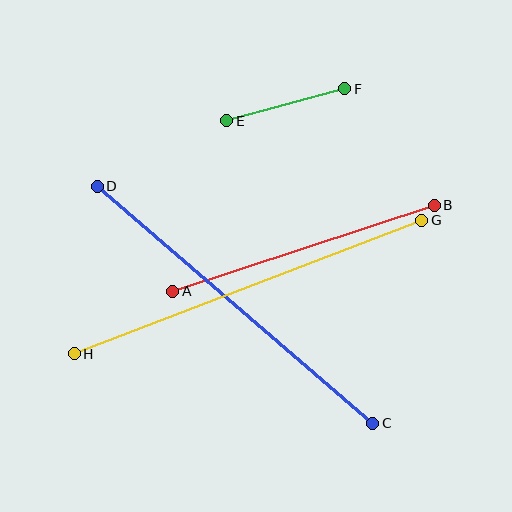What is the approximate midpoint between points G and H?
The midpoint is at approximately (248, 287) pixels.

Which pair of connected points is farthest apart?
Points G and H are farthest apart.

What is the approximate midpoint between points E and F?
The midpoint is at approximately (286, 105) pixels.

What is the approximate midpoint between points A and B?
The midpoint is at approximately (304, 248) pixels.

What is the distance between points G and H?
The distance is approximately 372 pixels.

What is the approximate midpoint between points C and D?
The midpoint is at approximately (235, 305) pixels.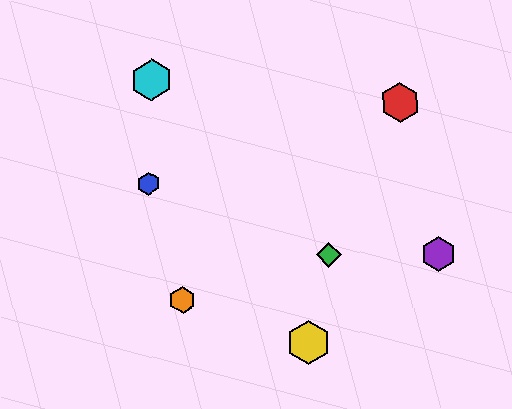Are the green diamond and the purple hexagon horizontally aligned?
Yes, both are at y≈254.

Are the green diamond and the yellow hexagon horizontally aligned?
No, the green diamond is at y≈254 and the yellow hexagon is at y≈342.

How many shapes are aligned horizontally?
2 shapes (the green diamond, the purple hexagon) are aligned horizontally.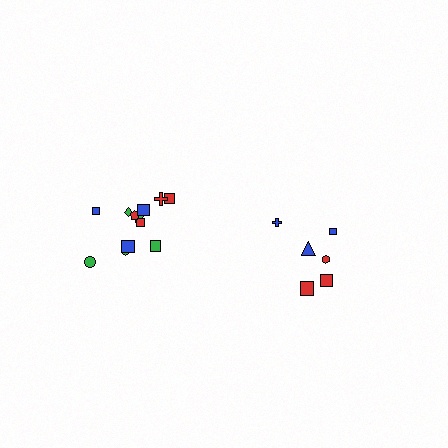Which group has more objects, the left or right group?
The left group.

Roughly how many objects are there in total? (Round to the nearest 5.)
Roughly 20 objects in total.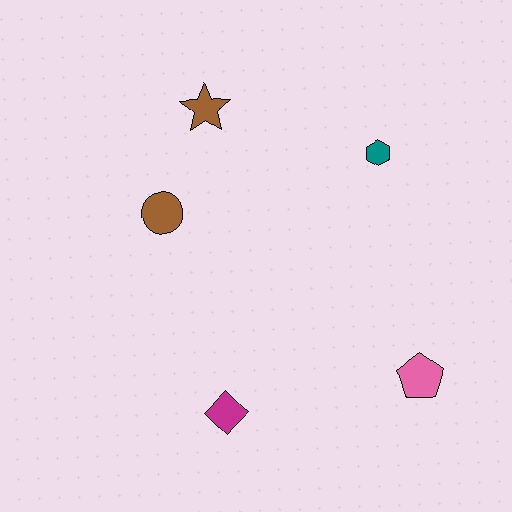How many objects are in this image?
There are 5 objects.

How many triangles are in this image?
There are no triangles.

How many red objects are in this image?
There are no red objects.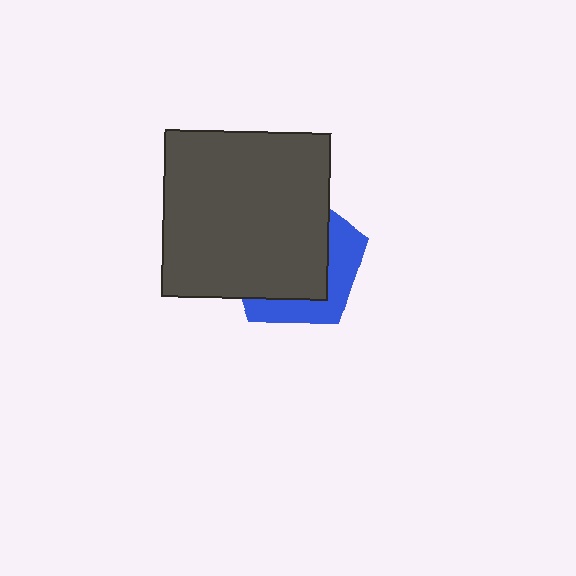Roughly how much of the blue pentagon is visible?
A small part of it is visible (roughly 34%).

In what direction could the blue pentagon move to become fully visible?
The blue pentagon could move toward the lower-right. That would shift it out from behind the dark gray square entirely.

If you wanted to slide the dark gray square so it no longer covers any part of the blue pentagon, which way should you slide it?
Slide it toward the upper-left — that is the most direct way to separate the two shapes.